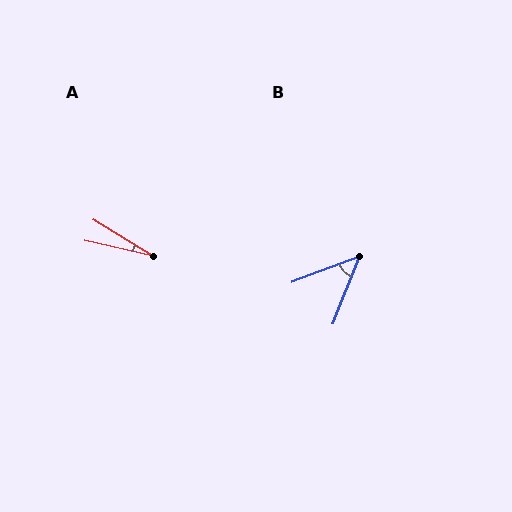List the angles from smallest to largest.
A (19°), B (48°).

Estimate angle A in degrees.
Approximately 19 degrees.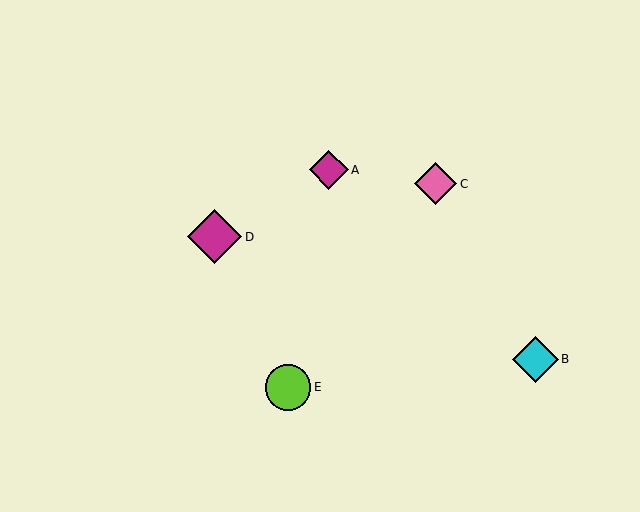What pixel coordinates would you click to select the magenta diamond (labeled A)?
Click at (329, 170) to select the magenta diamond A.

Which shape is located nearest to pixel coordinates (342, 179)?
The magenta diamond (labeled A) at (329, 170) is nearest to that location.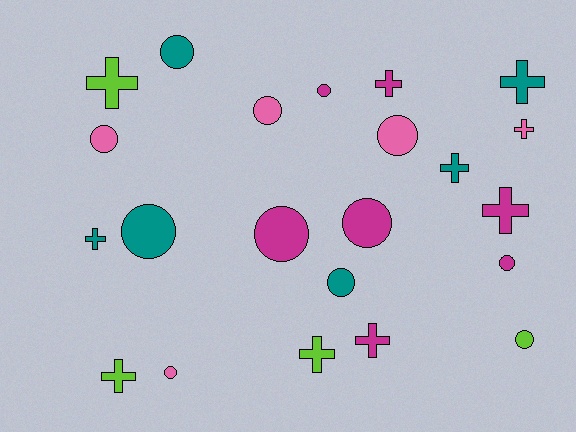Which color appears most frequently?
Magenta, with 7 objects.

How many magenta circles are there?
There are 4 magenta circles.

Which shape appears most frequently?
Circle, with 12 objects.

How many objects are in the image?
There are 22 objects.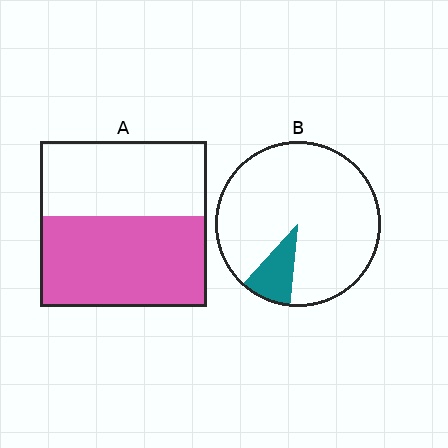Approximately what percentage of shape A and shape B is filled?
A is approximately 55% and B is approximately 10%.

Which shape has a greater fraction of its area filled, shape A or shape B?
Shape A.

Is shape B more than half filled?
No.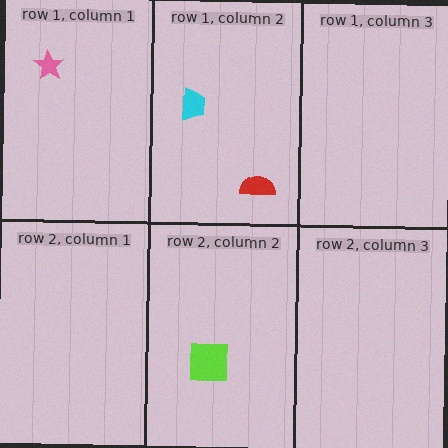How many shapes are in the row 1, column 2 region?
2.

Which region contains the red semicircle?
The row 1, column 2 region.